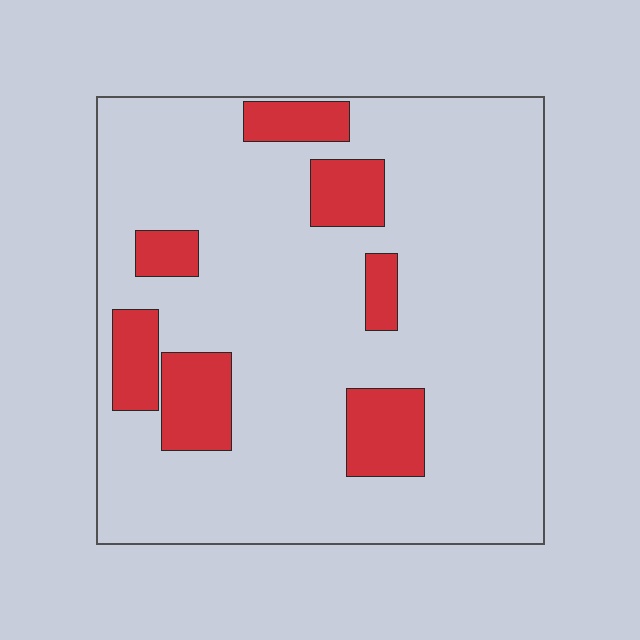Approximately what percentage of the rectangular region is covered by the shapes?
Approximately 15%.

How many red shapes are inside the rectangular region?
7.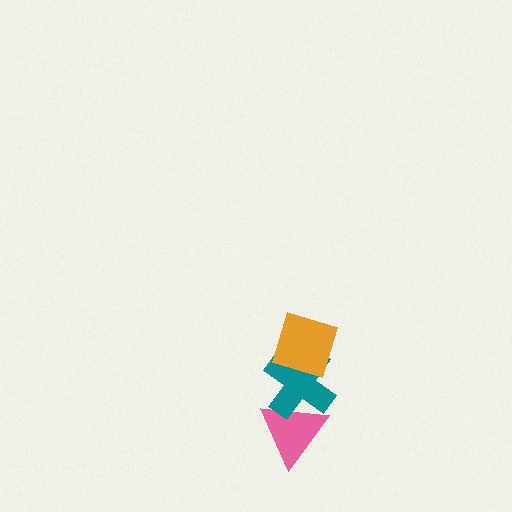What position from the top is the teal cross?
The teal cross is 2nd from the top.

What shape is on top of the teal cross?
The orange diamond is on top of the teal cross.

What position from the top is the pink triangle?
The pink triangle is 3rd from the top.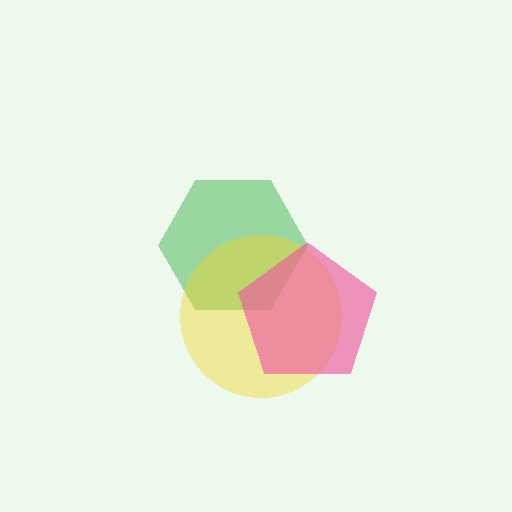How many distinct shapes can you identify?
There are 3 distinct shapes: a green hexagon, a yellow circle, a pink pentagon.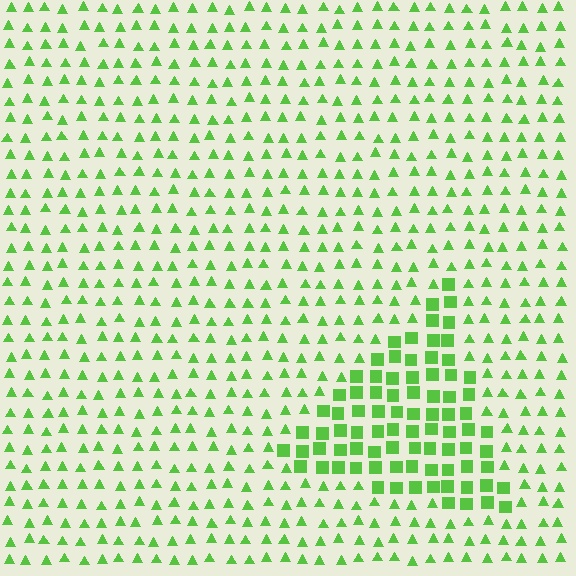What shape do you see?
I see a triangle.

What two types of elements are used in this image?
The image uses squares inside the triangle region and triangles outside it.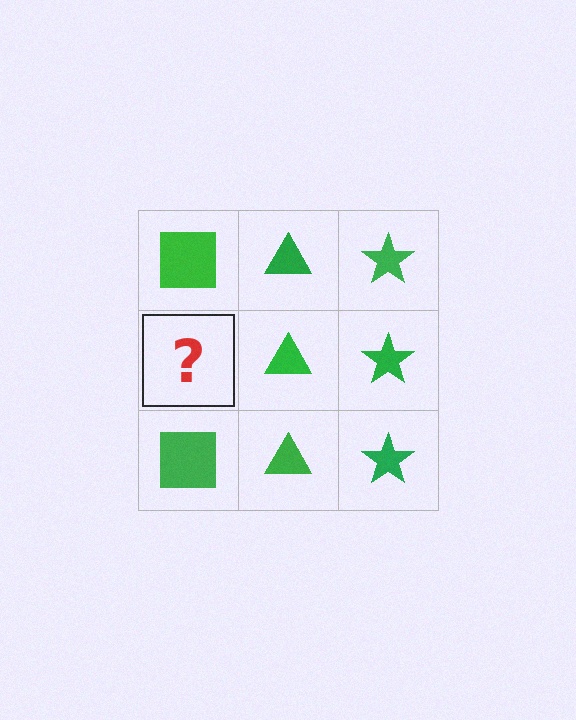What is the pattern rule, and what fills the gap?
The rule is that each column has a consistent shape. The gap should be filled with a green square.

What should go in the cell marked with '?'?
The missing cell should contain a green square.